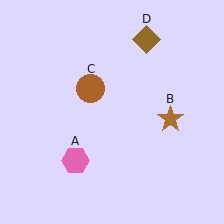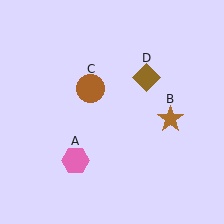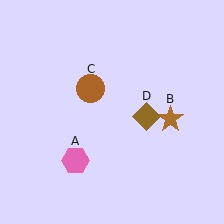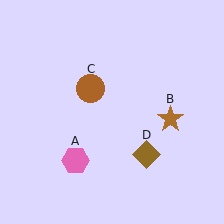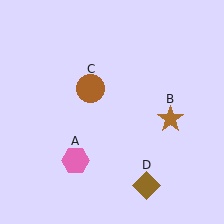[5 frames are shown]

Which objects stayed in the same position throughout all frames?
Pink hexagon (object A) and brown star (object B) and brown circle (object C) remained stationary.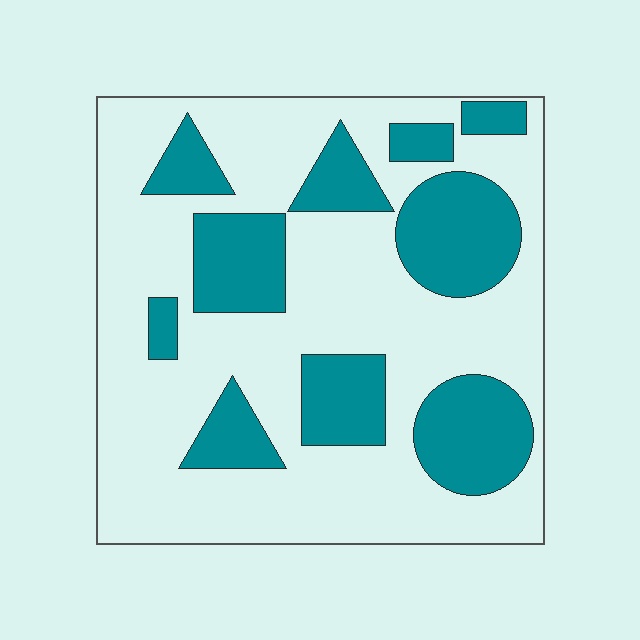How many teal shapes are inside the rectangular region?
10.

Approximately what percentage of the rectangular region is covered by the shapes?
Approximately 30%.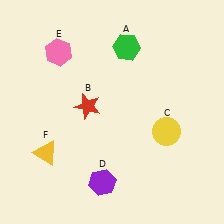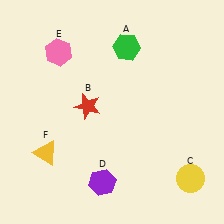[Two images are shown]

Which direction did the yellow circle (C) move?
The yellow circle (C) moved down.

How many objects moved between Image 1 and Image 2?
1 object moved between the two images.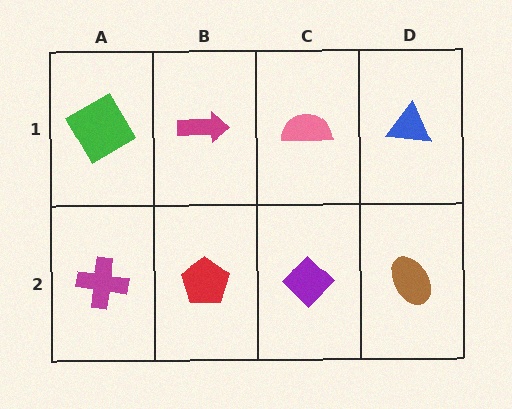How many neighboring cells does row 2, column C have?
3.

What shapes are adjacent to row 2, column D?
A blue triangle (row 1, column D), a purple diamond (row 2, column C).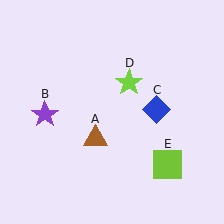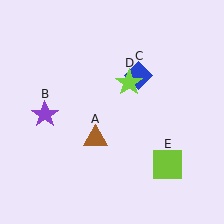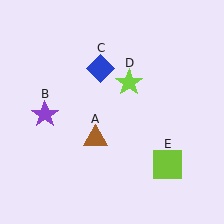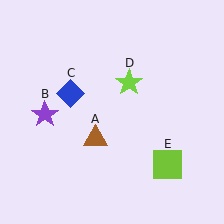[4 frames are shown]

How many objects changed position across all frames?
1 object changed position: blue diamond (object C).